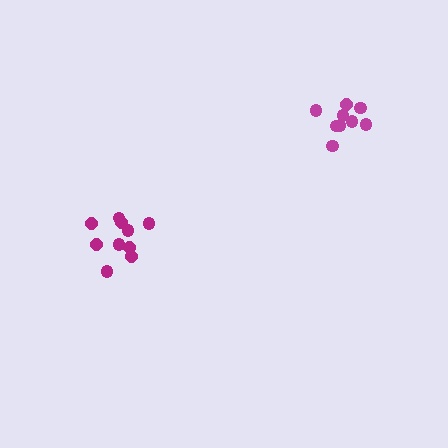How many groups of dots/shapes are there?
There are 2 groups.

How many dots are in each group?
Group 1: 9 dots, Group 2: 10 dots (19 total).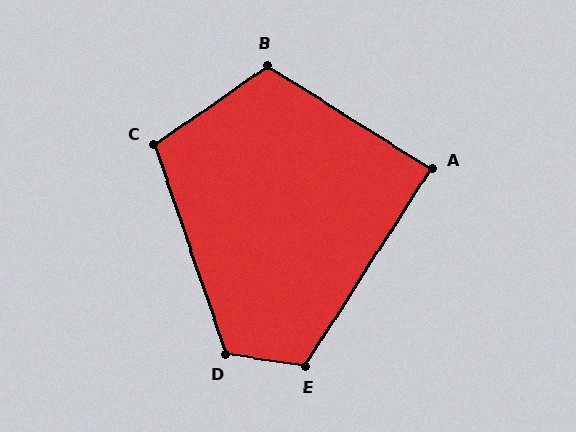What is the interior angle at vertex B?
Approximately 113 degrees (obtuse).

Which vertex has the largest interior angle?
D, at approximately 118 degrees.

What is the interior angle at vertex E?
Approximately 114 degrees (obtuse).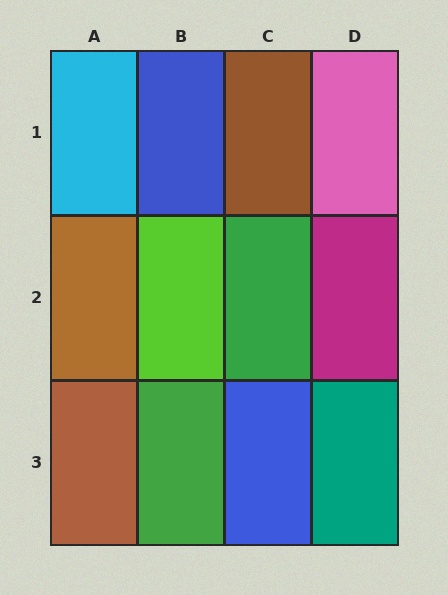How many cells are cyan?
1 cell is cyan.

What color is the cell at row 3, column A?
Brown.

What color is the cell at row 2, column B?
Lime.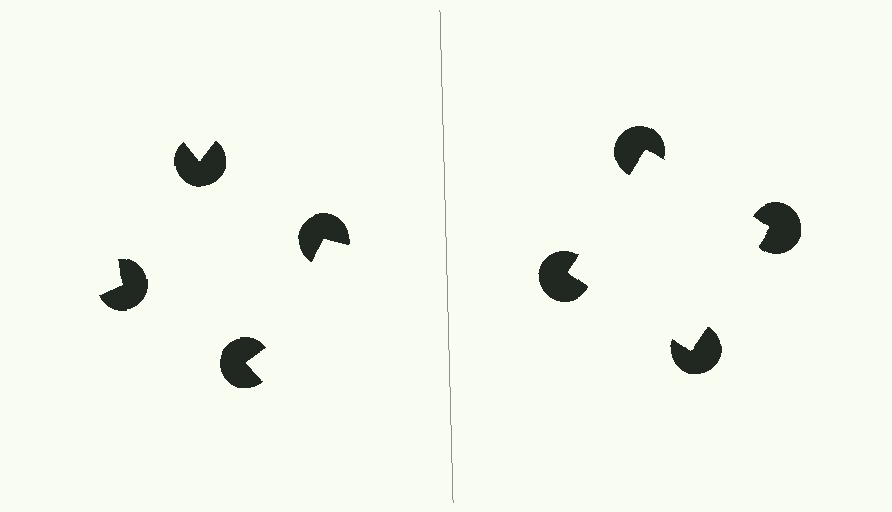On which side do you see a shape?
An illusory square appears on the right side. On the left side the wedge cuts are rotated, so no coherent shape forms.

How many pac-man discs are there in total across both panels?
8 — 4 on each side.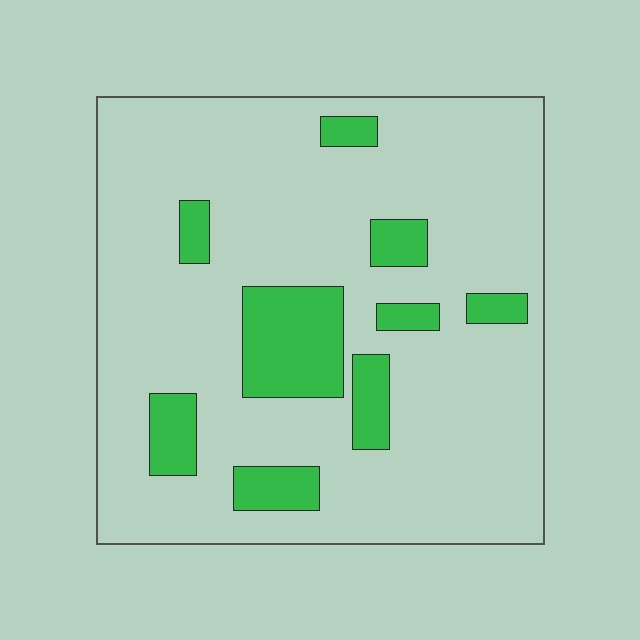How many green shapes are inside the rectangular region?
9.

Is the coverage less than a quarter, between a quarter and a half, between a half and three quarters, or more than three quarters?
Less than a quarter.